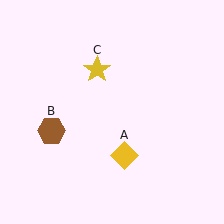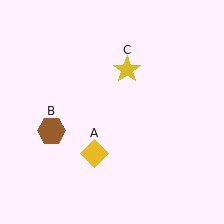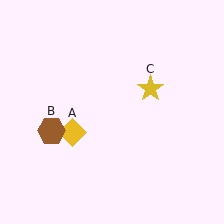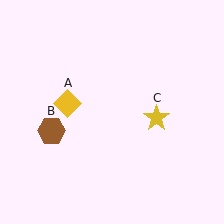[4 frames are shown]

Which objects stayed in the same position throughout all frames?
Brown hexagon (object B) remained stationary.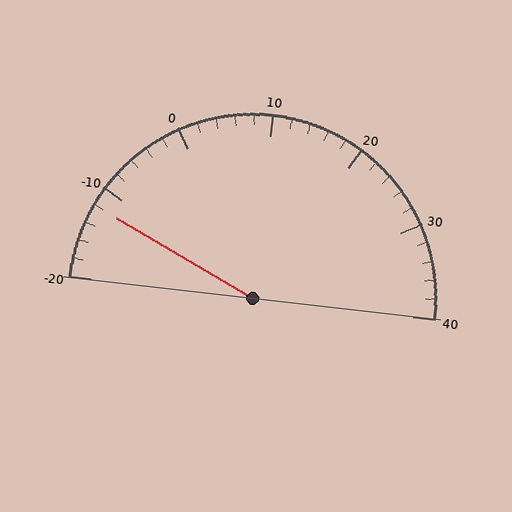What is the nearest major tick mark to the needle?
The nearest major tick mark is -10.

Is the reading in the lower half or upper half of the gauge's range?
The reading is in the lower half of the range (-20 to 40).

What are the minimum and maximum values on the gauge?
The gauge ranges from -20 to 40.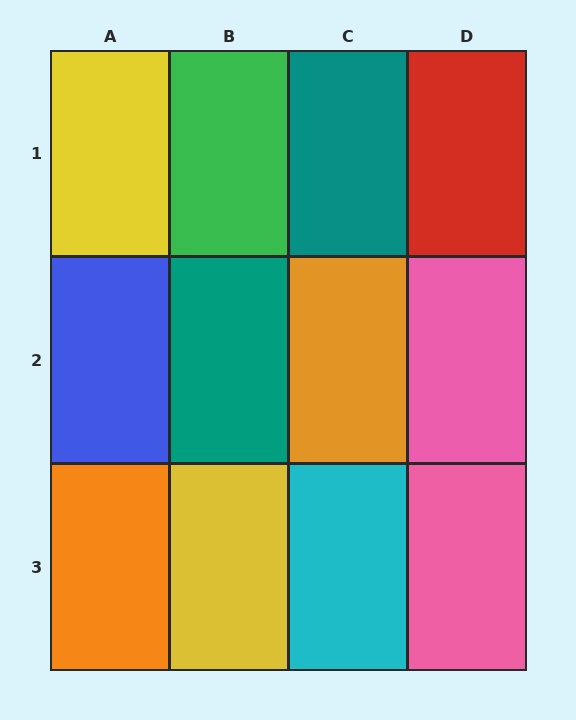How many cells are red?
1 cell is red.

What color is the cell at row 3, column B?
Yellow.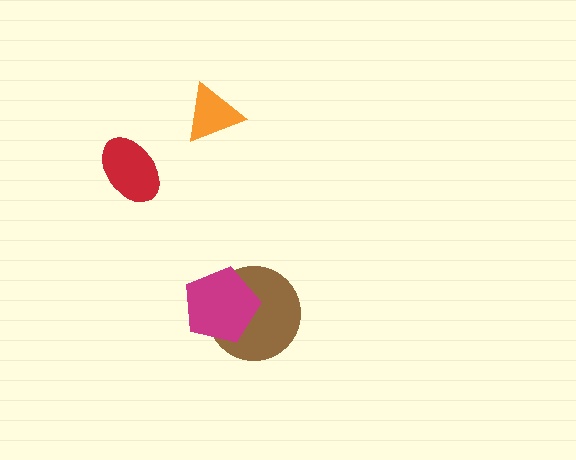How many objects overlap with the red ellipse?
0 objects overlap with the red ellipse.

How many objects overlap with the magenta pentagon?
1 object overlaps with the magenta pentagon.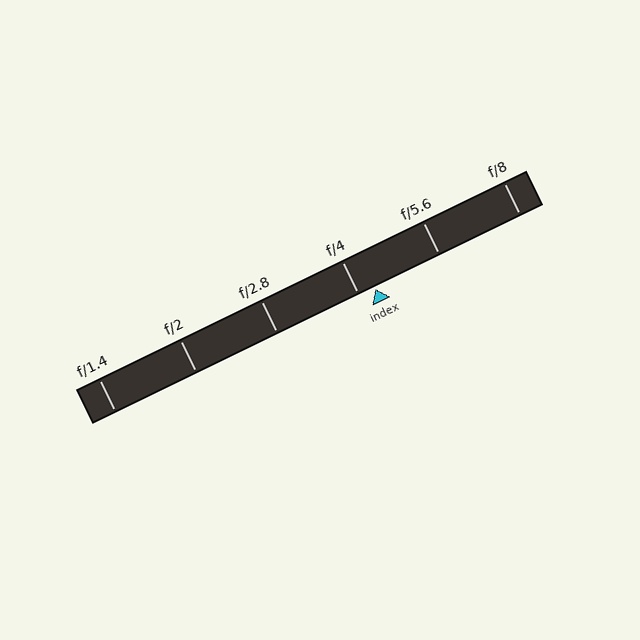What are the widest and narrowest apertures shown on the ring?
The widest aperture shown is f/1.4 and the narrowest is f/8.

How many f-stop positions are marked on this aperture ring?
There are 6 f-stop positions marked.